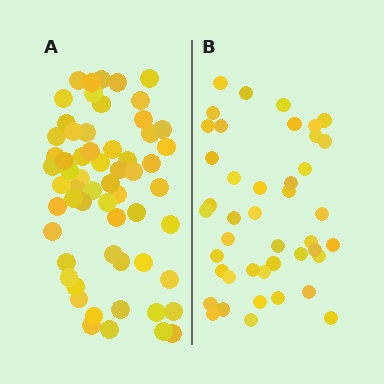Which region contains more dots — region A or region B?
Region A (the left region) has more dots.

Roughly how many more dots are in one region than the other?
Region A has approximately 15 more dots than region B.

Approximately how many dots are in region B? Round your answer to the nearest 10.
About 40 dots. (The exact count is 43, which rounds to 40.)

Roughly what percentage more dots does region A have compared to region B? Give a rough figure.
About 40% more.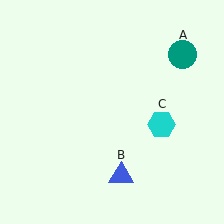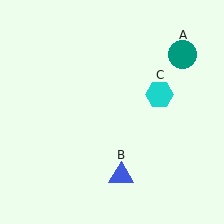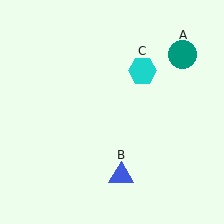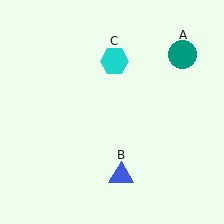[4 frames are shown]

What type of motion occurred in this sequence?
The cyan hexagon (object C) rotated counterclockwise around the center of the scene.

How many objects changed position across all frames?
1 object changed position: cyan hexagon (object C).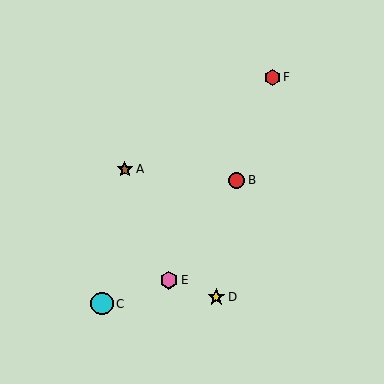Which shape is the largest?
The cyan circle (labeled C) is the largest.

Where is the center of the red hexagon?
The center of the red hexagon is at (272, 77).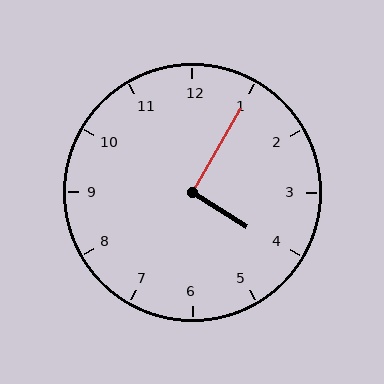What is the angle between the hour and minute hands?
Approximately 92 degrees.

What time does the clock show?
4:05.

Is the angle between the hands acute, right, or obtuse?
It is right.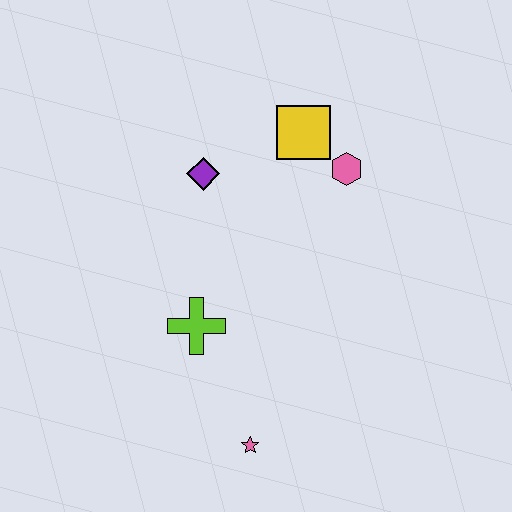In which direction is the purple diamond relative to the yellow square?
The purple diamond is to the left of the yellow square.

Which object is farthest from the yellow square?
The pink star is farthest from the yellow square.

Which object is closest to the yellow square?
The pink hexagon is closest to the yellow square.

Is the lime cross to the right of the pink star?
No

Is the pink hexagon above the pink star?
Yes